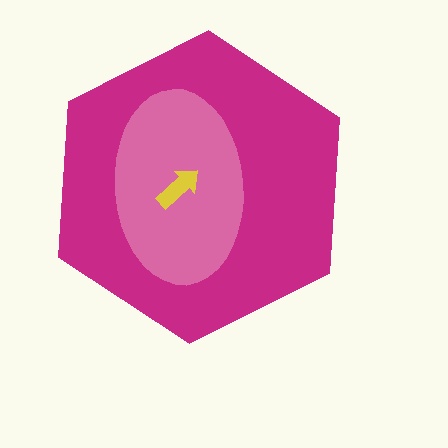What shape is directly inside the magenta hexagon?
The pink ellipse.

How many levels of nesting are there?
3.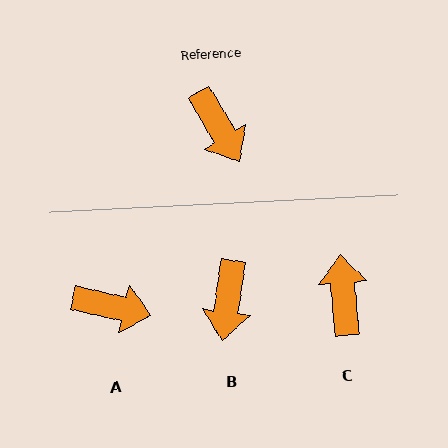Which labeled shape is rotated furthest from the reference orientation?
C, about 154 degrees away.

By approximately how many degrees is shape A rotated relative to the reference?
Approximately 47 degrees counter-clockwise.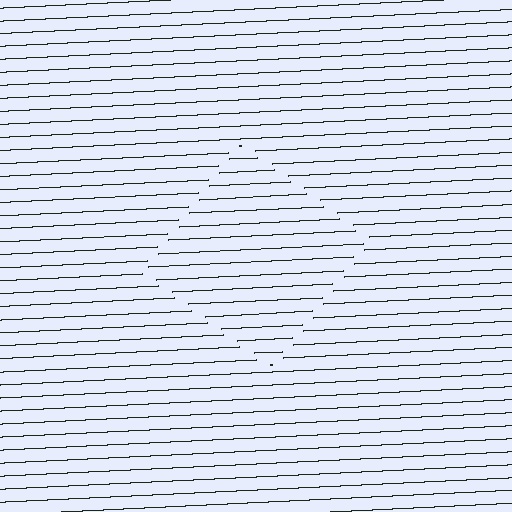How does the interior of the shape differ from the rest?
The interior of the shape contains the same grating, shifted by half a period — the contour is defined by the phase discontinuity where line-ends from the inner and outer gratings abut.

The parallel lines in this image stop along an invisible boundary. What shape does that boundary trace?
An illusory square. The interior of the shape contains the same grating, shifted by half a period — the contour is defined by the phase discontinuity where line-ends from the inner and outer gratings abut.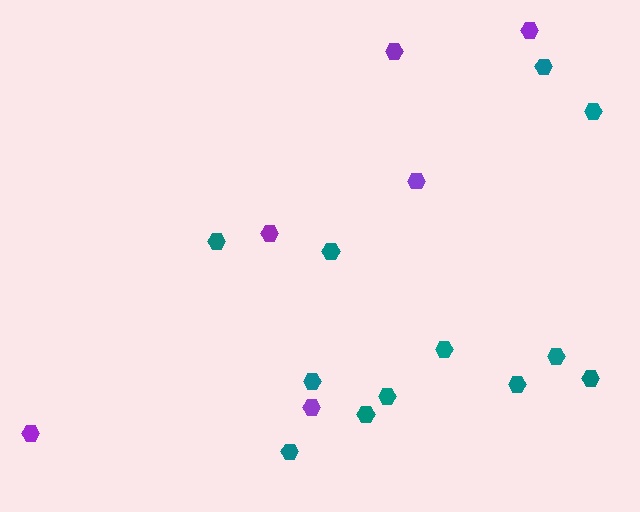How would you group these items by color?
There are 2 groups: one group of teal hexagons (12) and one group of purple hexagons (6).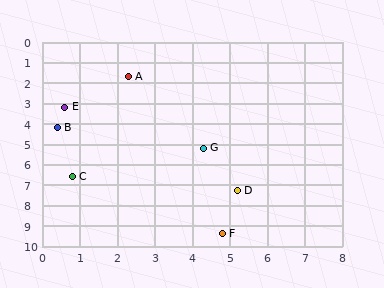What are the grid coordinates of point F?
Point F is at approximately (4.8, 9.4).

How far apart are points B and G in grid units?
Points B and G are about 4.0 grid units apart.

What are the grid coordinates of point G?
Point G is at approximately (4.3, 5.2).